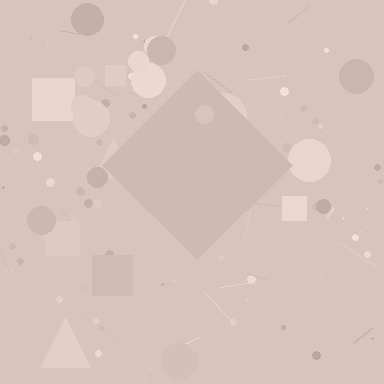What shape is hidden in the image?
A diamond is hidden in the image.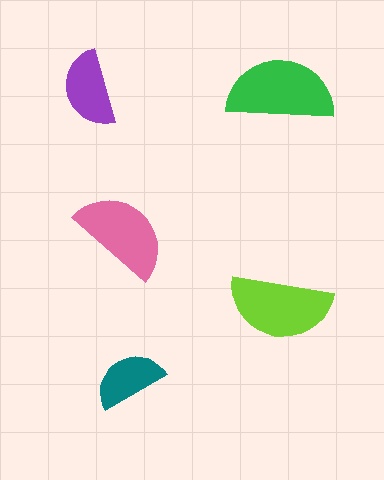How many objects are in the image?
There are 5 objects in the image.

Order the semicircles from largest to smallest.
the green one, the lime one, the pink one, the purple one, the teal one.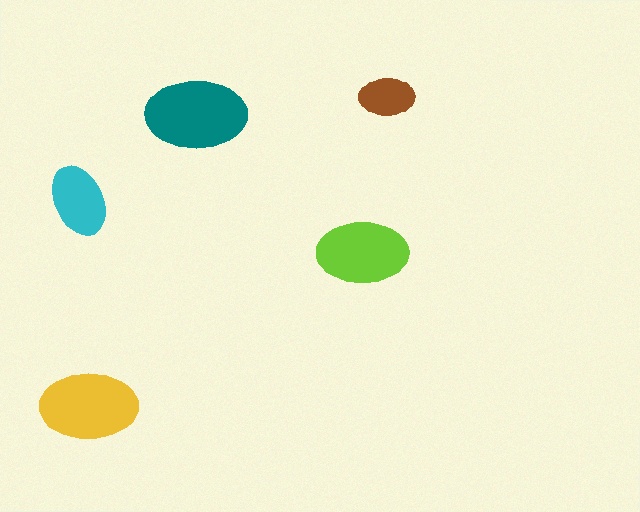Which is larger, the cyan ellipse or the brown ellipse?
The cyan one.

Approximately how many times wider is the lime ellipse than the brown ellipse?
About 1.5 times wider.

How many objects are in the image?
There are 5 objects in the image.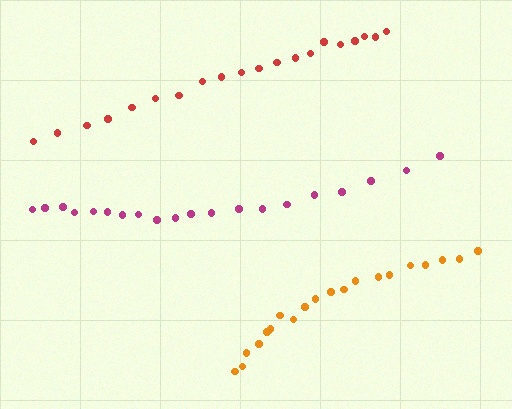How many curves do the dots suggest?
There are 3 distinct paths.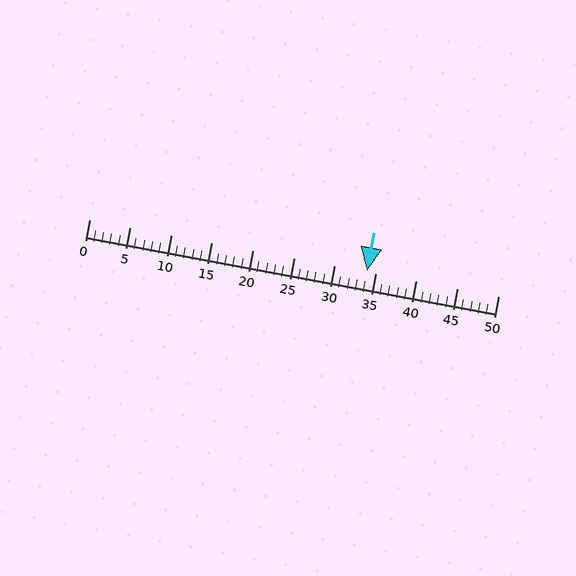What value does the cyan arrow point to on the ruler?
The cyan arrow points to approximately 34.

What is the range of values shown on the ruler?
The ruler shows values from 0 to 50.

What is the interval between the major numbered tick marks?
The major tick marks are spaced 5 units apart.